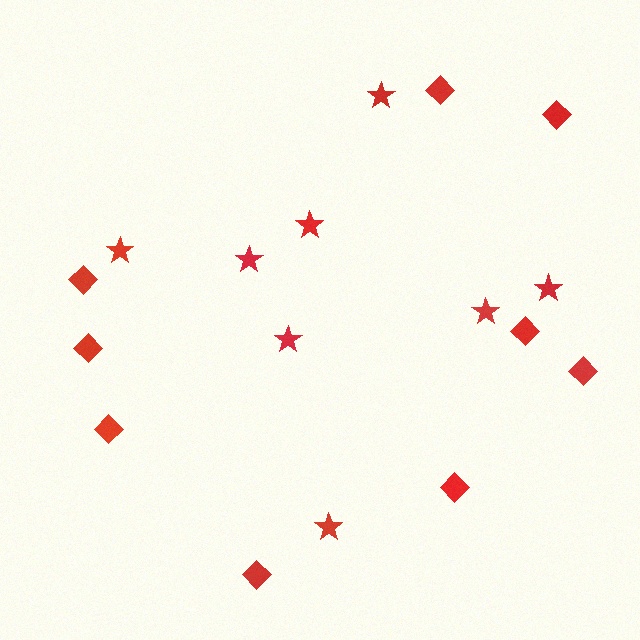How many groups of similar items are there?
There are 2 groups: one group of diamonds (9) and one group of stars (8).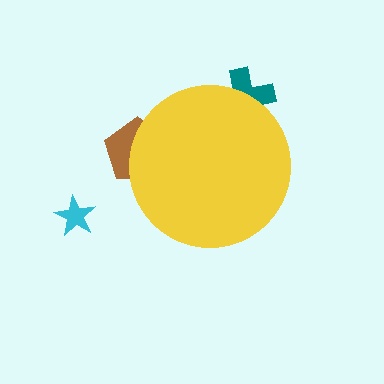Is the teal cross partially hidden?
Yes, the teal cross is partially hidden behind the yellow circle.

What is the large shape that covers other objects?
A yellow circle.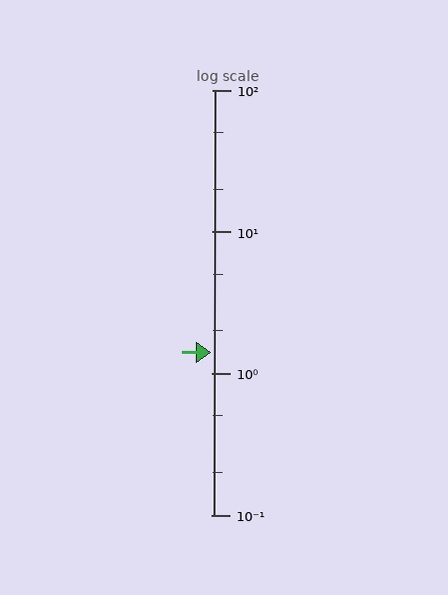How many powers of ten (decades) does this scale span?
The scale spans 3 decades, from 0.1 to 100.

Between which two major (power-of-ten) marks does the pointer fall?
The pointer is between 1 and 10.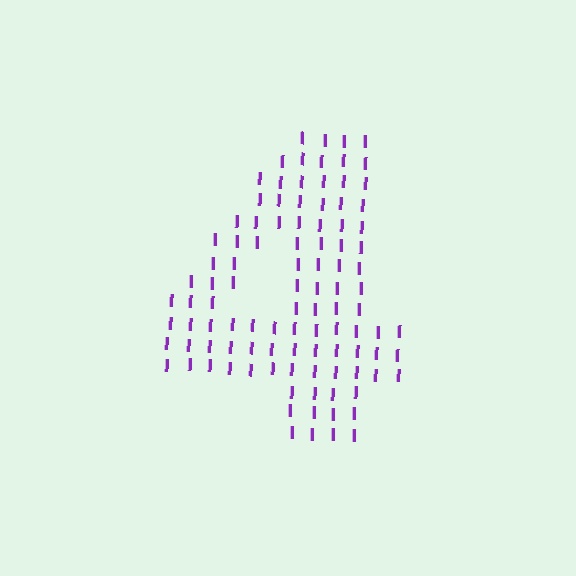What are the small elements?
The small elements are letter I's.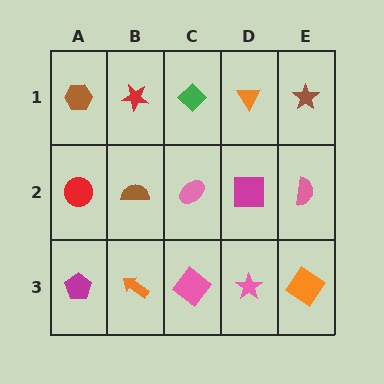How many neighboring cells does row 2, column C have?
4.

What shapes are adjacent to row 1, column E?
A pink semicircle (row 2, column E), an orange triangle (row 1, column D).